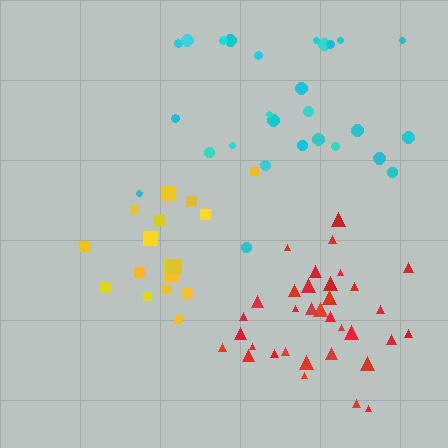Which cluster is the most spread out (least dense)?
Cyan.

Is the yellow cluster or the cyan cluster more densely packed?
Yellow.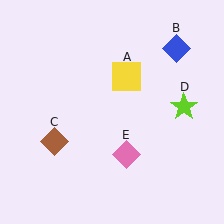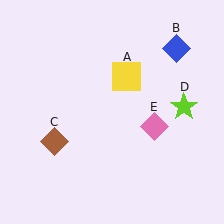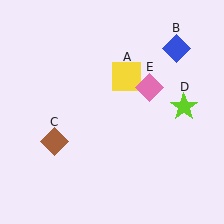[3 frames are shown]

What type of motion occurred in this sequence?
The pink diamond (object E) rotated counterclockwise around the center of the scene.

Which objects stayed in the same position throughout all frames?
Yellow square (object A) and blue diamond (object B) and brown diamond (object C) and lime star (object D) remained stationary.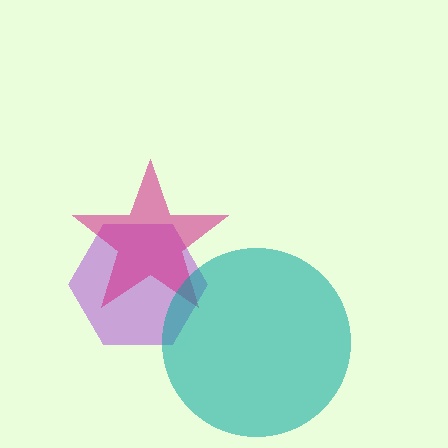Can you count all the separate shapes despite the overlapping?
Yes, there are 3 separate shapes.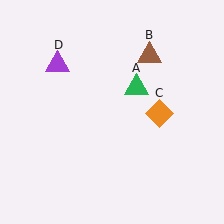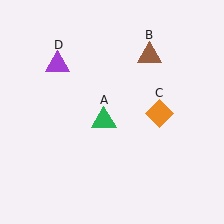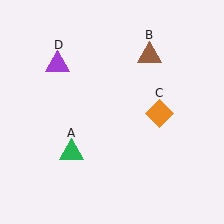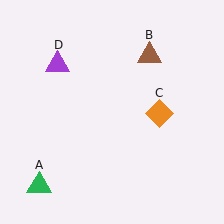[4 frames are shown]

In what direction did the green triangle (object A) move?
The green triangle (object A) moved down and to the left.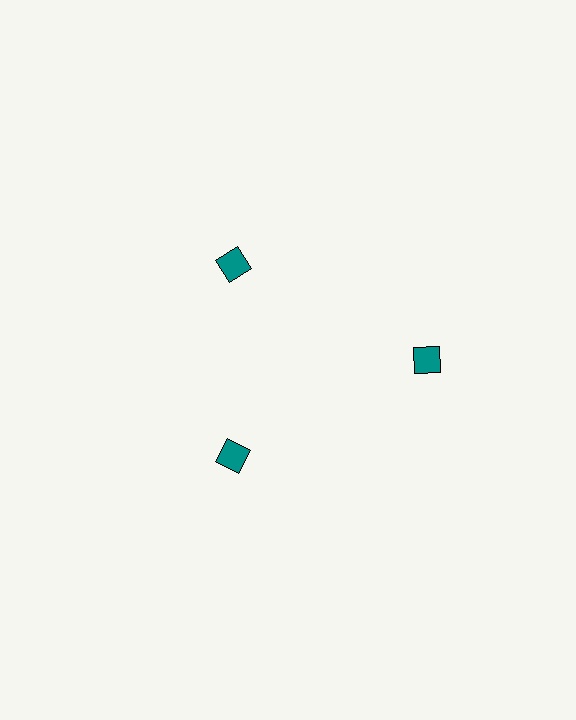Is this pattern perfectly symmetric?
No. The 3 teal squares are arranged in a ring, but one element near the 3 o'clock position is pushed outward from the center, breaking the 3-fold rotational symmetry.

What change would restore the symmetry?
The symmetry would be restored by moving it inward, back onto the ring so that all 3 squares sit at equal angles and equal distance from the center.